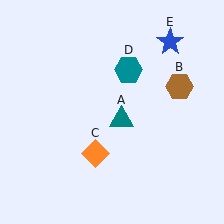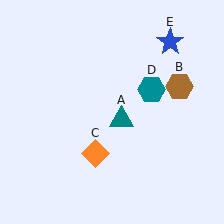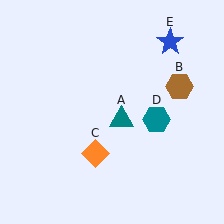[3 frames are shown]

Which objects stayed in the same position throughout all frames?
Teal triangle (object A) and brown hexagon (object B) and orange diamond (object C) and blue star (object E) remained stationary.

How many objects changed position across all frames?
1 object changed position: teal hexagon (object D).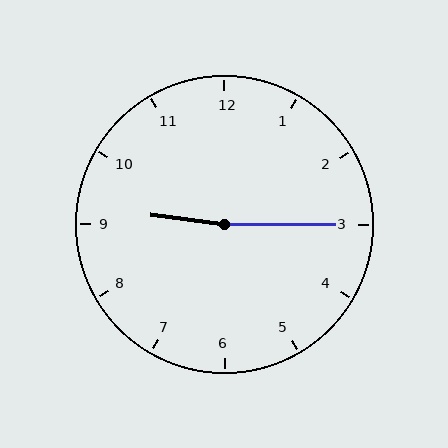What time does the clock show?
9:15.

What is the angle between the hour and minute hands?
Approximately 172 degrees.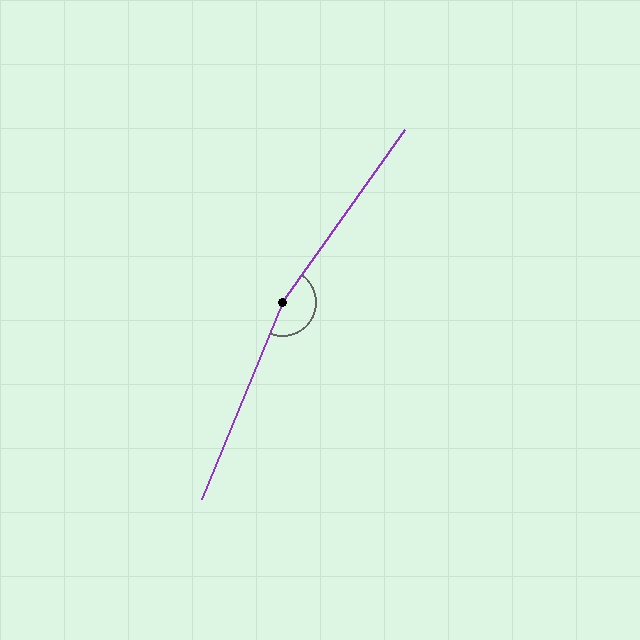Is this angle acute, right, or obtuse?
It is obtuse.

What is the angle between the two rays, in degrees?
Approximately 167 degrees.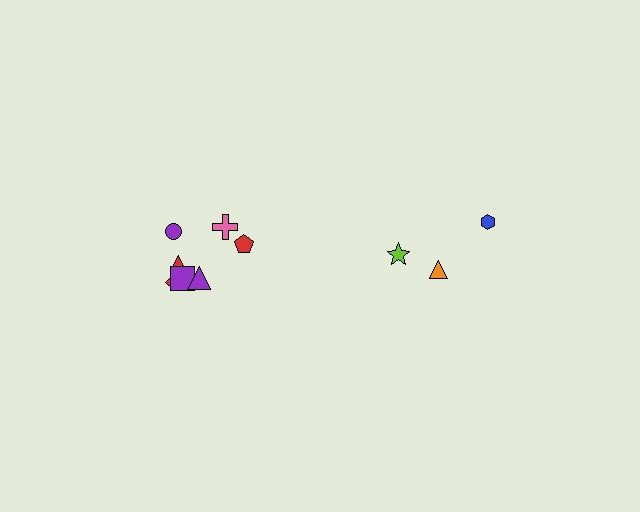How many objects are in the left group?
There are 7 objects.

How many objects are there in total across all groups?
There are 10 objects.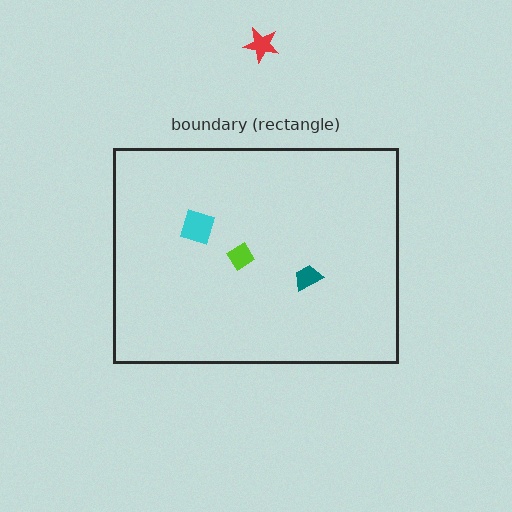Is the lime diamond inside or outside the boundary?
Inside.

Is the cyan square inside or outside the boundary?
Inside.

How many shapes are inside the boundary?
3 inside, 1 outside.